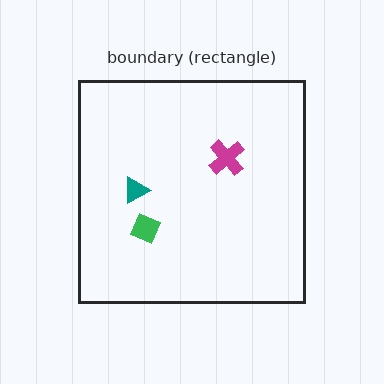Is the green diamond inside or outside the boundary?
Inside.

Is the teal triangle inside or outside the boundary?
Inside.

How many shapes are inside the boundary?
3 inside, 0 outside.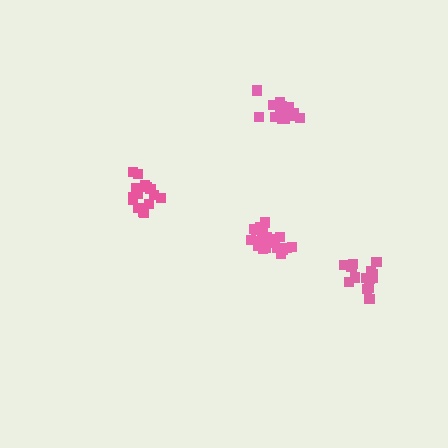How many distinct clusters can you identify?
There are 4 distinct clusters.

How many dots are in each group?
Group 1: 19 dots, Group 2: 14 dots, Group 3: 17 dots, Group 4: 20 dots (70 total).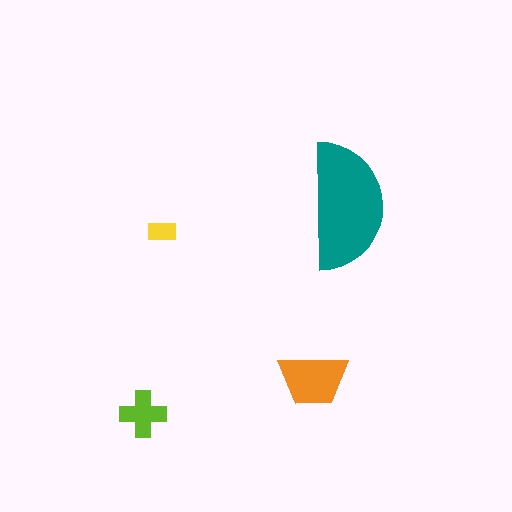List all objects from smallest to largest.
The yellow rectangle, the lime cross, the orange trapezoid, the teal semicircle.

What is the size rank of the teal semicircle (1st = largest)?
1st.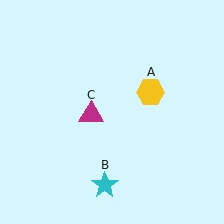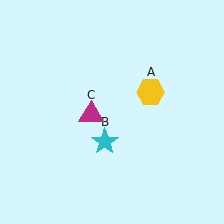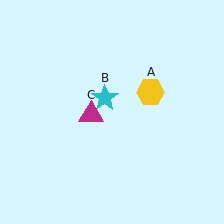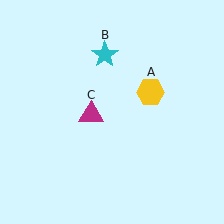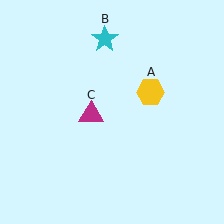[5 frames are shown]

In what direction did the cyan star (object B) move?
The cyan star (object B) moved up.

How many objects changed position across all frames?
1 object changed position: cyan star (object B).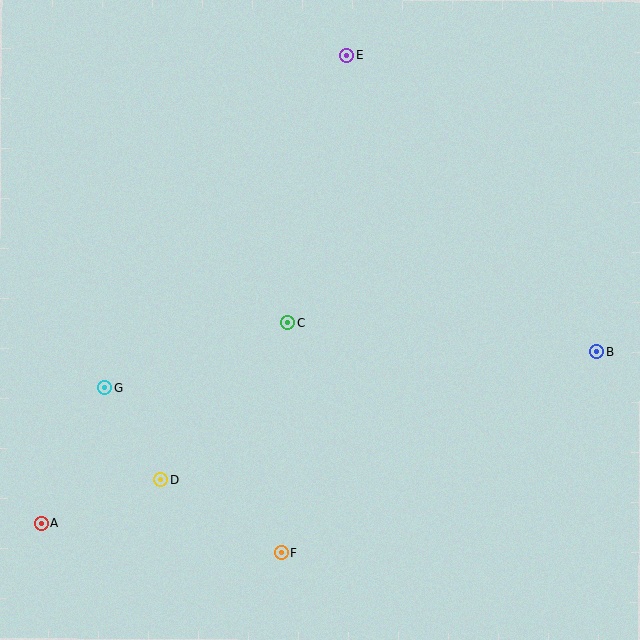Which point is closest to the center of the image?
Point C at (288, 323) is closest to the center.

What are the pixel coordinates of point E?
Point E is at (346, 55).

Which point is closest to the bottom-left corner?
Point A is closest to the bottom-left corner.